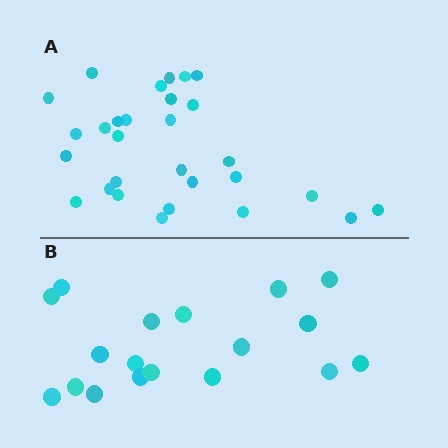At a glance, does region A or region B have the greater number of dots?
Region A (the top region) has more dots.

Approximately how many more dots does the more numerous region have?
Region A has roughly 12 or so more dots than region B.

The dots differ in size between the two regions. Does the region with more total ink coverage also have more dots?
No. Region B has more total ink coverage because its dots are larger, but region A actually contains more individual dots. Total area can be misleading — the number of items is what matters here.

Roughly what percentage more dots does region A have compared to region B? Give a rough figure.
About 60% more.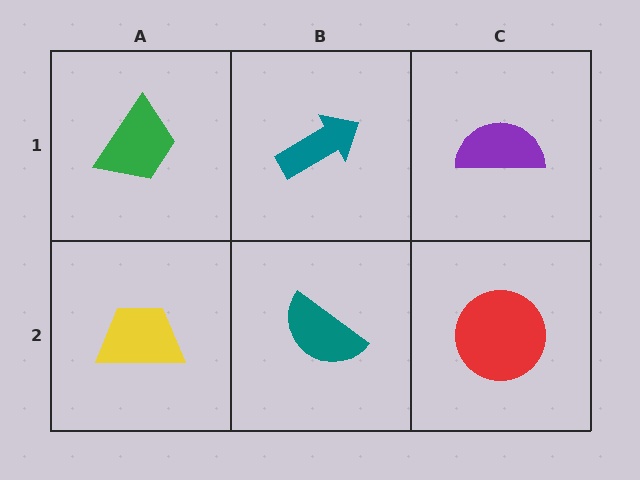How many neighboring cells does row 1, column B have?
3.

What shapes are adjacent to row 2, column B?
A teal arrow (row 1, column B), a yellow trapezoid (row 2, column A), a red circle (row 2, column C).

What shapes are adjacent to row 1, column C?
A red circle (row 2, column C), a teal arrow (row 1, column B).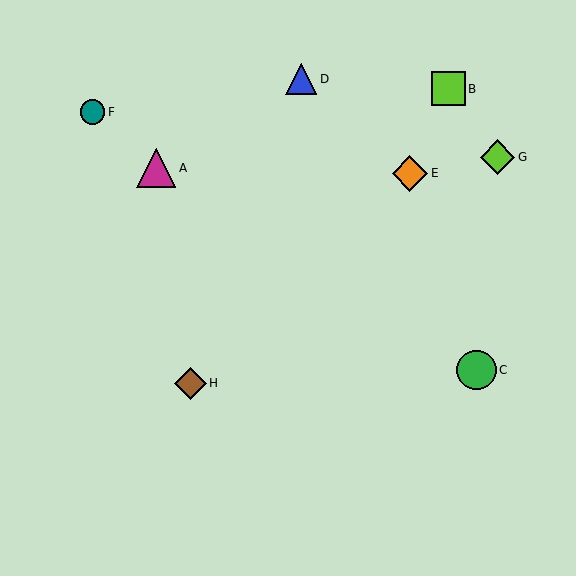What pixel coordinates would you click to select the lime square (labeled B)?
Click at (448, 89) to select the lime square B.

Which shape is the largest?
The green circle (labeled C) is the largest.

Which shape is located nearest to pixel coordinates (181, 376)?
The brown diamond (labeled H) at (190, 383) is nearest to that location.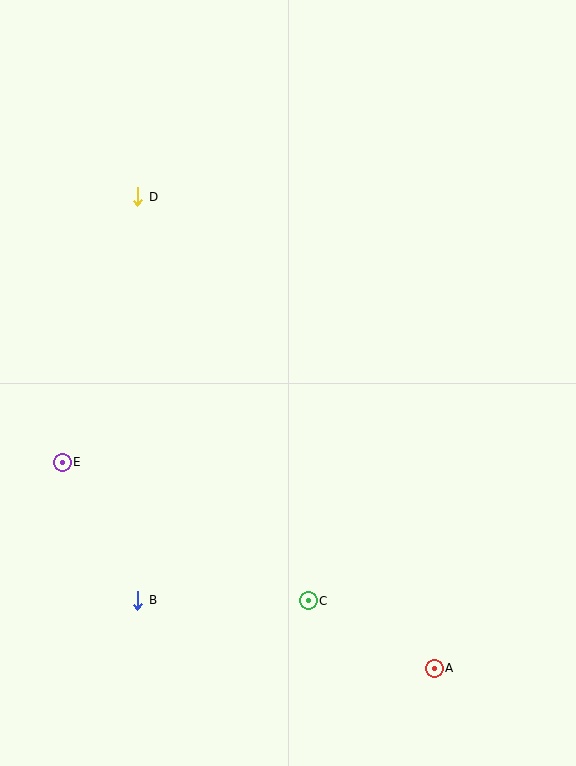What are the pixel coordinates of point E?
Point E is at (62, 462).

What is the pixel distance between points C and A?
The distance between C and A is 143 pixels.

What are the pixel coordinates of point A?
Point A is at (434, 668).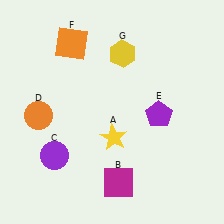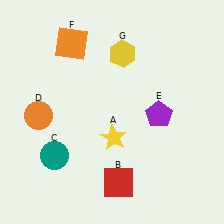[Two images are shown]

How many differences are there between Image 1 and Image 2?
There are 2 differences between the two images.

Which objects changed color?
B changed from magenta to red. C changed from purple to teal.